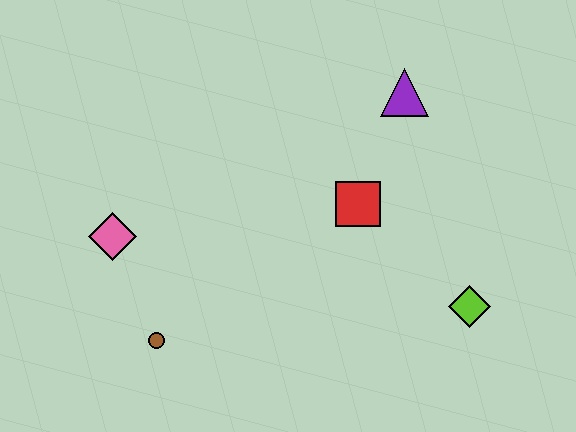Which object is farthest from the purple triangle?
The brown circle is farthest from the purple triangle.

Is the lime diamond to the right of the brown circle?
Yes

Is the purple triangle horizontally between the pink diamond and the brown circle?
No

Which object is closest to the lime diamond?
The red square is closest to the lime diamond.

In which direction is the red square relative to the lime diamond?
The red square is to the left of the lime diamond.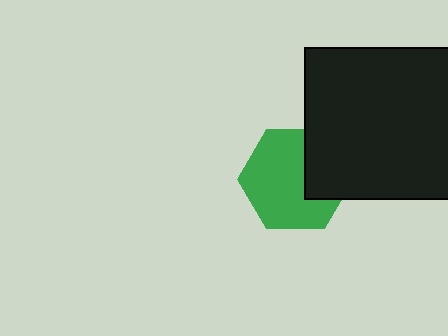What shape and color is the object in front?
The object in front is a black square.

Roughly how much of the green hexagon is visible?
Most of it is visible (roughly 69%).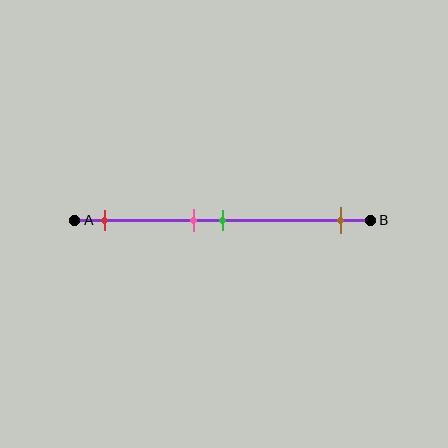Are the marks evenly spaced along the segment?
No, the marks are not evenly spaced.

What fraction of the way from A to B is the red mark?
The red mark is approximately 10% (0.1) of the way from A to B.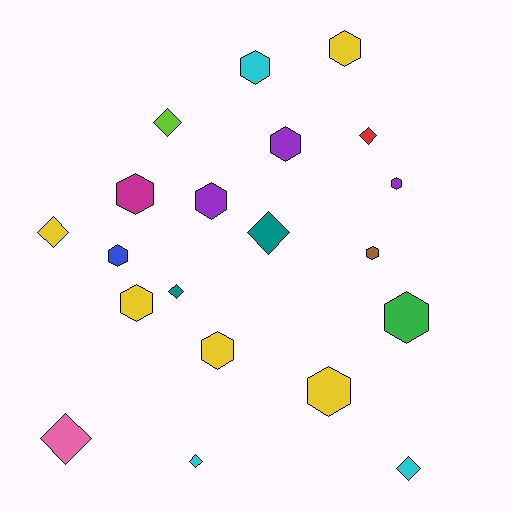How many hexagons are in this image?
There are 12 hexagons.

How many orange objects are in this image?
There are no orange objects.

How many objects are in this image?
There are 20 objects.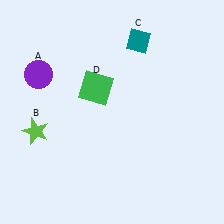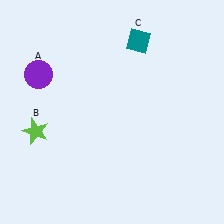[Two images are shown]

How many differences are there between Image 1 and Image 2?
There is 1 difference between the two images.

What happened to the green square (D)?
The green square (D) was removed in Image 2. It was in the top-left area of Image 1.